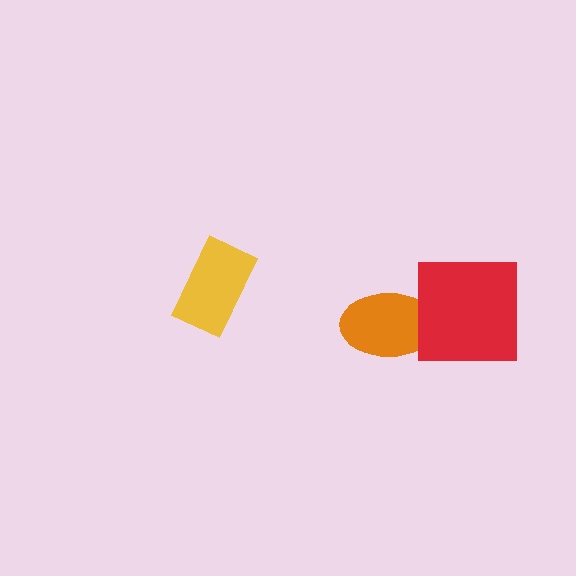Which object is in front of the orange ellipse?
The red square is in front of the orange ellipse.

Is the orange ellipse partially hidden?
Yes, it is partially covered by another shape.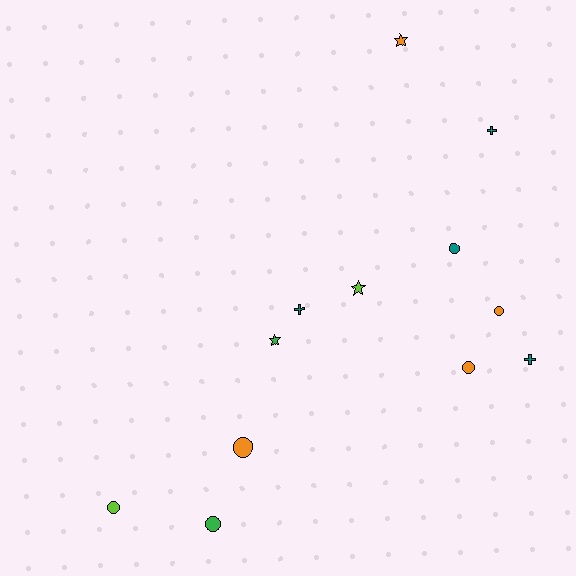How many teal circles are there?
There is 1 teal circle.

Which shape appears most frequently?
Circle, with 6 objects.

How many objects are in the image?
There are 12 objects.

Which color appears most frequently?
Orange, with 4 objects.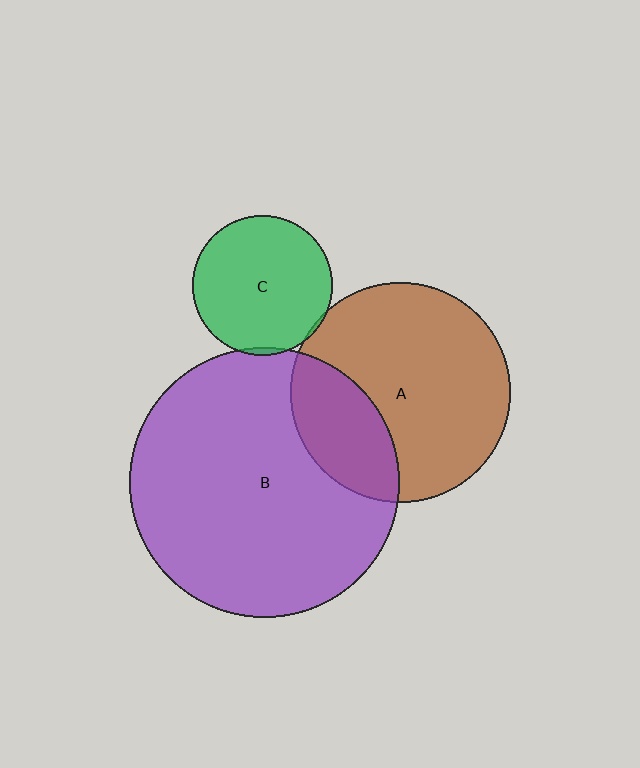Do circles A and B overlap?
Yes.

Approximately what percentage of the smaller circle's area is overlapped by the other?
Approximately 25%.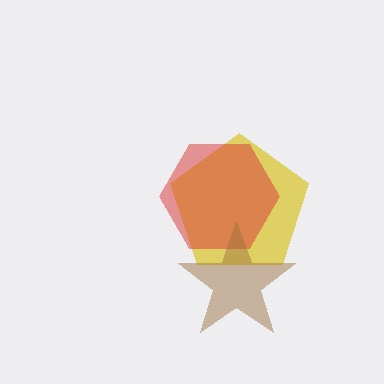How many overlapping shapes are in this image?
There are 3 overlapping shapes in the image.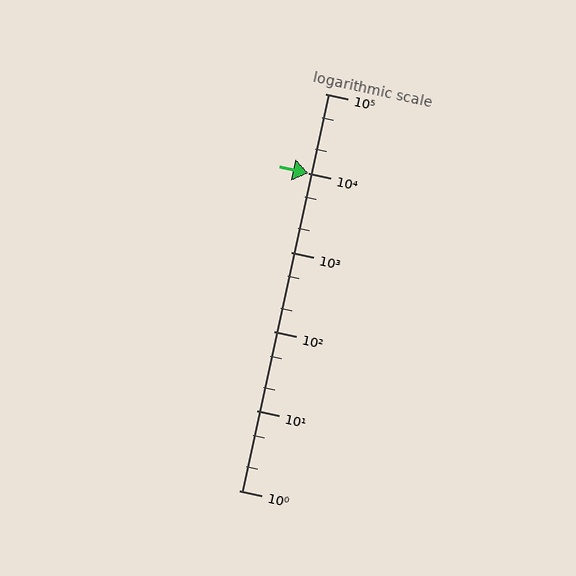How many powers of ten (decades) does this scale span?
The scale spans 5 decades, from 1 to 100000.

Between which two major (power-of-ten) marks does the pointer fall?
The pointer is between 10000 and 100000.